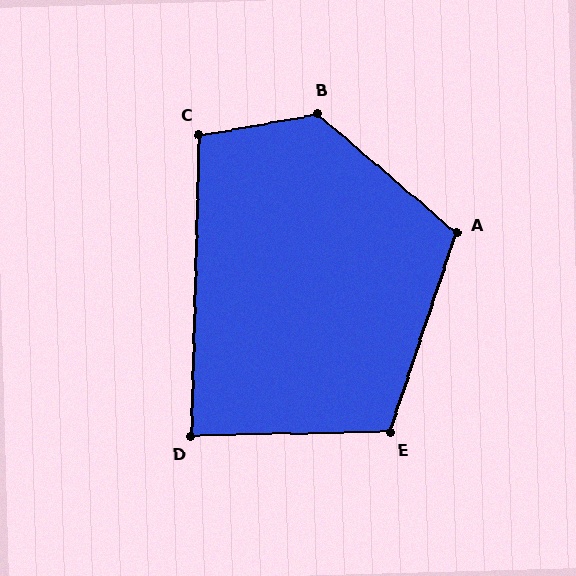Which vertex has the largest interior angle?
B, at approximately 129 degrees.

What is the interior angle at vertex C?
Approximately 102 degrees (obtuse).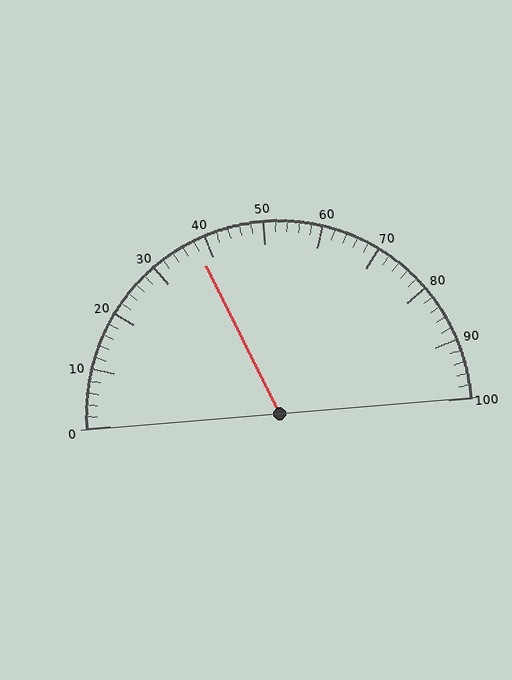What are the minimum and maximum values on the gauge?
The gauge ranges from 0 to 100.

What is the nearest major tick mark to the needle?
The nearest major tick mark is 40.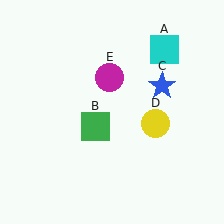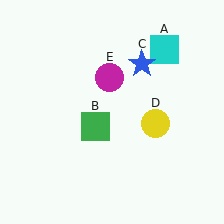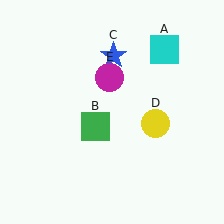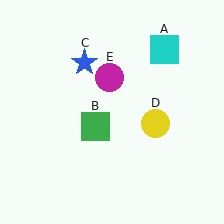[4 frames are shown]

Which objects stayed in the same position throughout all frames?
Cyan square (object A) and green square (object B) and yellow circle (object D) and magenta circle (object E) remained stationary.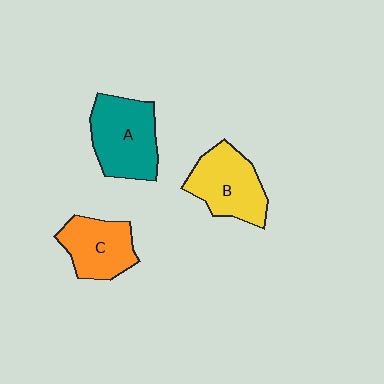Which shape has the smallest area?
Shape C (orange).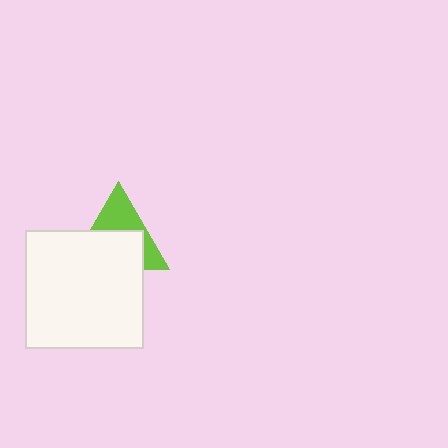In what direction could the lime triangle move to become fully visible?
The lime triangle could move up. That would shift it out from behind the white square entirely.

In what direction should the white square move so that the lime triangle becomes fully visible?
The white square should move down. That is the shortest direction to clear the overlap and leave the lime triangle fully visible.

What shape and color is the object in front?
The object in front is a white square.